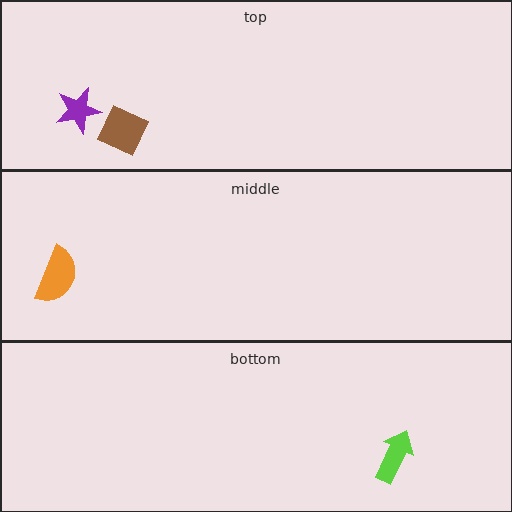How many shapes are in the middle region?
1.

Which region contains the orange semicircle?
The middle region.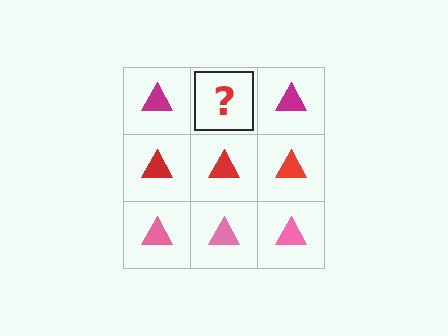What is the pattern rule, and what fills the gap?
The rule is that each row has a consistent color. The gap should be filled with a magenta triangle.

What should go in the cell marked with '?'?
The missing cell should contain a magenta triangle.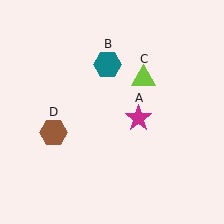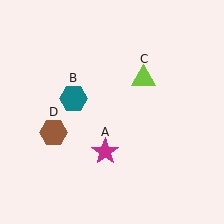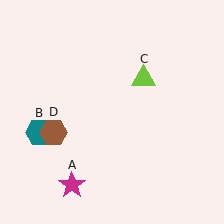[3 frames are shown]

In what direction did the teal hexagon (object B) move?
The teal hexagon (object B) moved down and to the left.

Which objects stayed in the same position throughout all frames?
Lime triangle (object C) and brown hexagon (object D) remained stationary.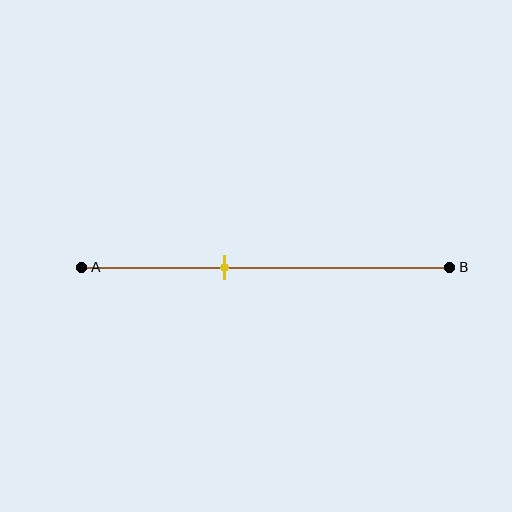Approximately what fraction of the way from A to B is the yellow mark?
The yellow mark is approximately 40% of the way from A to B.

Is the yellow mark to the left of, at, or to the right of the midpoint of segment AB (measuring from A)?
The yellow mark is to the left of the midpoint of segment AB.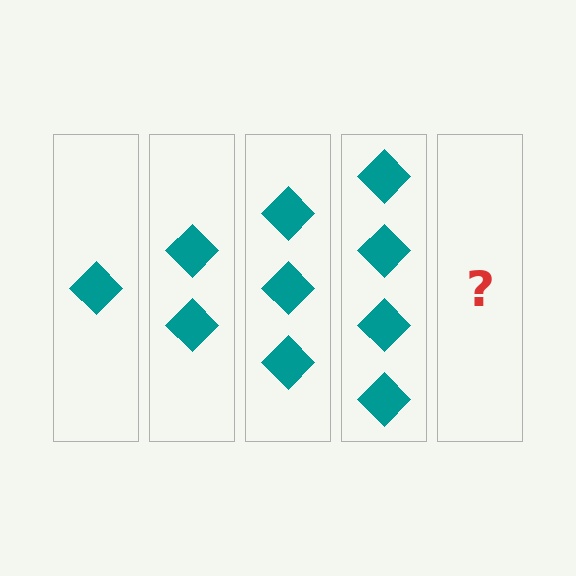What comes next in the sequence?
The next element should be 5 diamonds.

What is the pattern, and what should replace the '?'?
The pattern is that each step adds one more diamond. The '?' should be 5 diamonds.